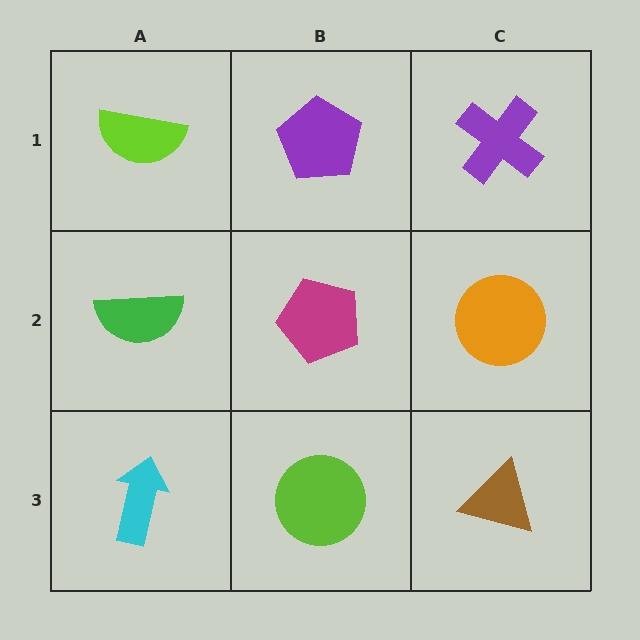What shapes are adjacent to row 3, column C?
An orange circle (row 2, column C), a lime circle (row 3, column B).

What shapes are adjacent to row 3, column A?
A green semicircle (row 2, column A), a lime circle (row 3, column B).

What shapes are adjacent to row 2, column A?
A lime semicircle (row 1, column A), a cyan arrow (row 3, column A), a magenta pentagon (row 2, column B).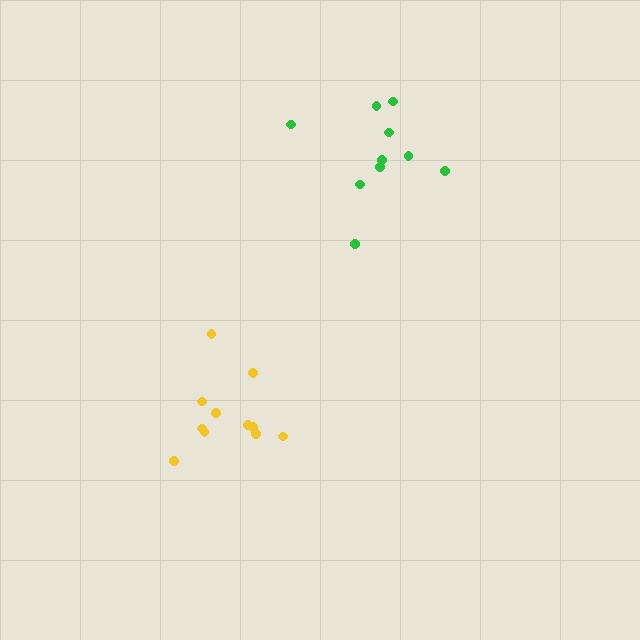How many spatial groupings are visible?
There are 2 spatial groupings.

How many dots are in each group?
Group 1: 11 dots, Group 2: 10 dots (21 total).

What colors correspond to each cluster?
The clusters are colored: yellow, green.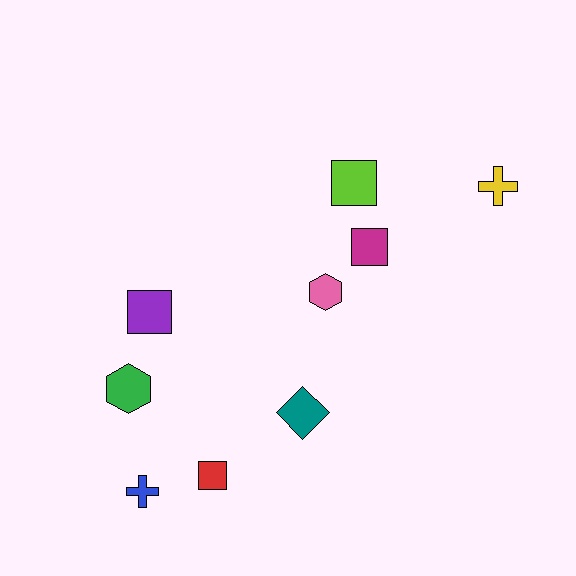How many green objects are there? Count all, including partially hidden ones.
There is 1 green object.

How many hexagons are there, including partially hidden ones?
There are 2 hexagons.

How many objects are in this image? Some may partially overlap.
There are 9 objects.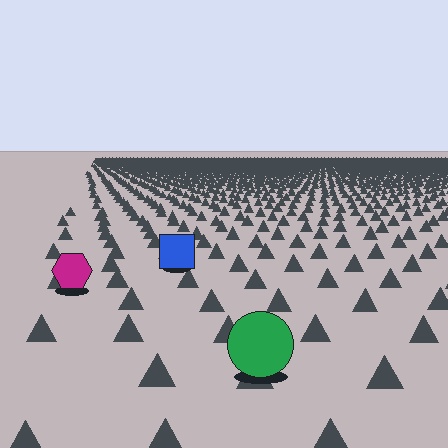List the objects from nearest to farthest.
From nearest to farthest: the green circle, the magenta hexagon, the blue square.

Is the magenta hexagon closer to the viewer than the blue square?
Yes. The magenta hexagon is closer — you can tell from the texture gradient: the ground texture is coarser near it.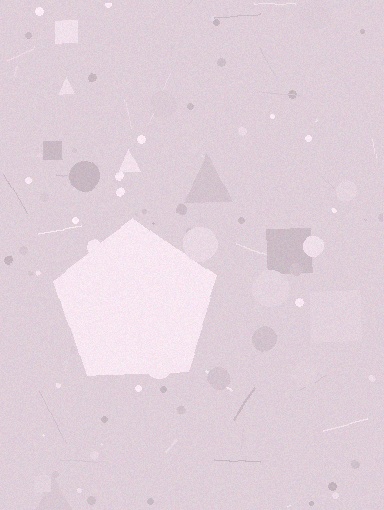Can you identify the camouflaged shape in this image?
The camouflaged shape is a pentagon.